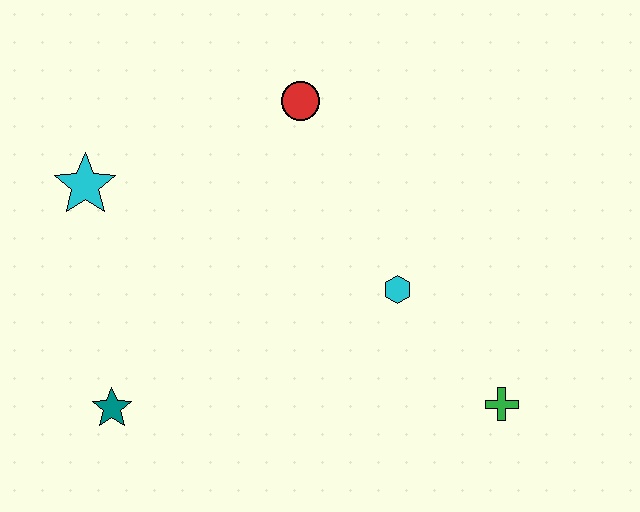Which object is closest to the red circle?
The cyan hexagon is closest to the red circle.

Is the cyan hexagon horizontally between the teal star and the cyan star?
No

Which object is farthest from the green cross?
The cyan star is farthest from the green cross.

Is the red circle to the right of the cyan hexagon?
No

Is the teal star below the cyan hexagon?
Yes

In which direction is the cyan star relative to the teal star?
The cyan star is above the teal star.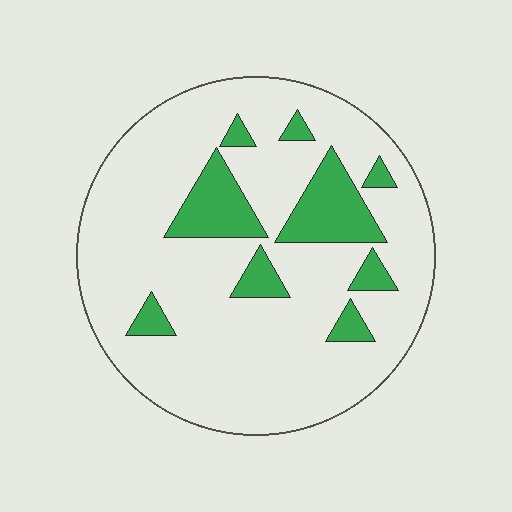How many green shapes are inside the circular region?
9.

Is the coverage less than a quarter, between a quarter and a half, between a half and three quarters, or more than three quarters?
Less than a quarter.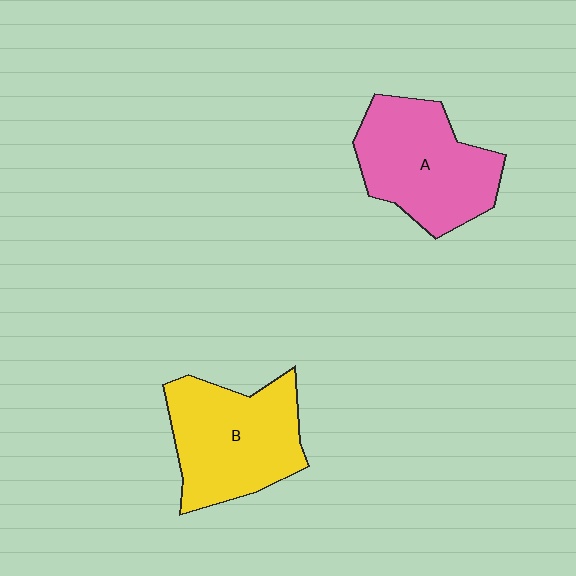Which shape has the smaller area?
Shape A (pink).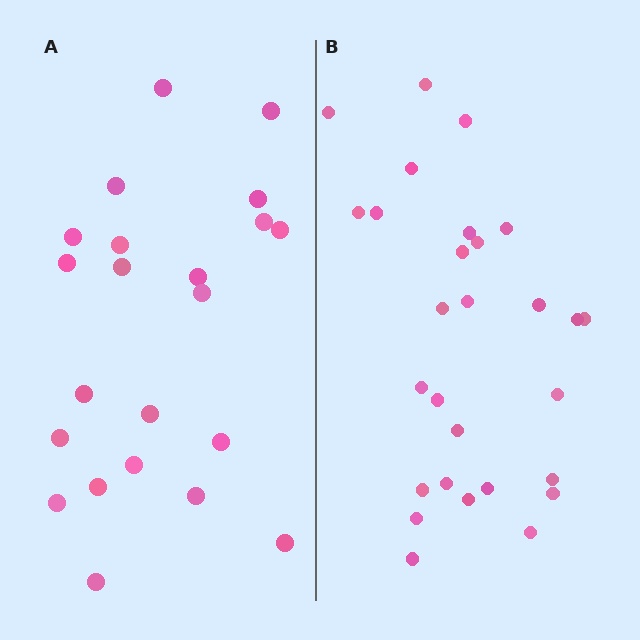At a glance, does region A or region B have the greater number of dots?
Region B (the right region) has more dots.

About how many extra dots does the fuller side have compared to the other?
Region B has about 6 more dots than region A.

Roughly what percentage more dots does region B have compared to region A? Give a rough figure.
About 25% more.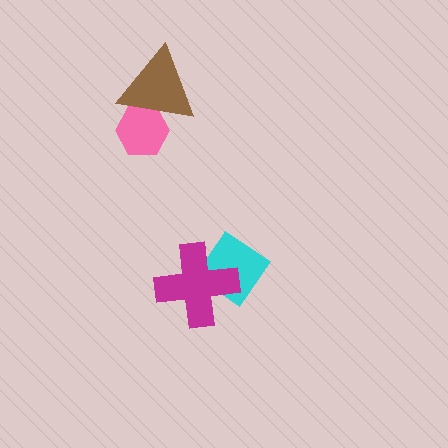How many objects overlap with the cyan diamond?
1 object overlaps with the cyan diamond.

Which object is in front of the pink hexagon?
The brown triangle is in front of the pink hexagon.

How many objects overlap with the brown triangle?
1 object overlaps with the brown triangle.